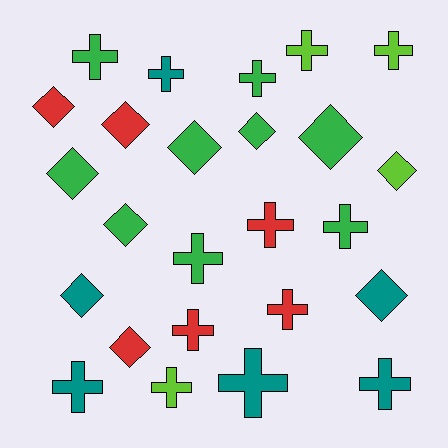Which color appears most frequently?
Green, with 9 objects.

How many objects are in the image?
There are 25 objects.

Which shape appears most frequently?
Cross, with 14 objects.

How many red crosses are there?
There are 3 red crosses.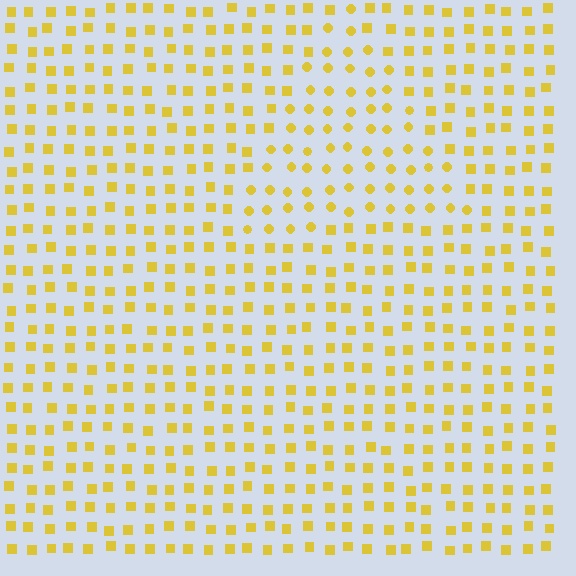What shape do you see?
I see a triangle.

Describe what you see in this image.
The image is filled with small yellow elements arranged in a uniform grid. A triangle-shaped region contains circles, while the surrounding area contains squares. The boundary is defined purely by the change in element shape.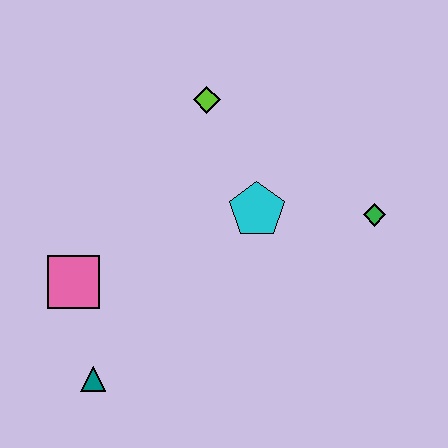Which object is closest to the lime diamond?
The cyan pentagon is closest to the lime diamond.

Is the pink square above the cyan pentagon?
No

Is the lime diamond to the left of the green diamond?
Yes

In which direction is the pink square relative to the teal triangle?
The pink square is above the teal triangle.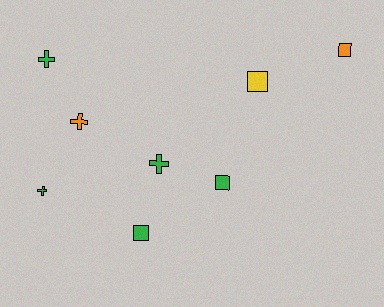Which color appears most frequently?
Green, with 5 objects.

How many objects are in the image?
There are 8 objects.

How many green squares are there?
There are 2 green squares.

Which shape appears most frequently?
Square, with 4 objects.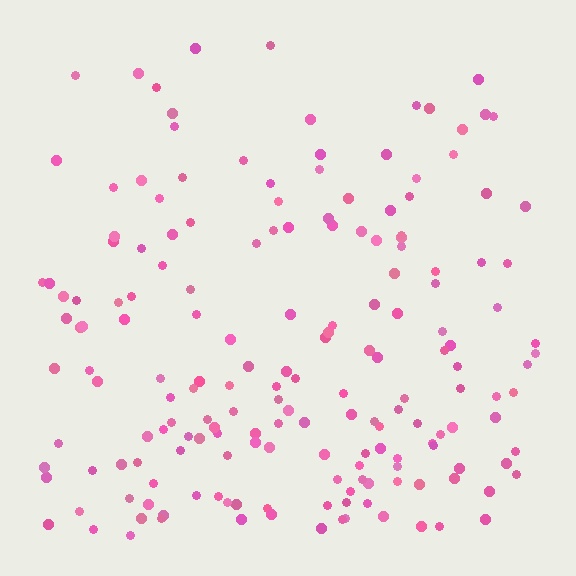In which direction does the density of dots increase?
From top to bottom, with the bottom side densest.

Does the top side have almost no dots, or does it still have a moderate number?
Still a moderate number, just noticeably fewer than the bottom.